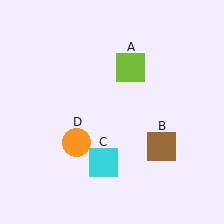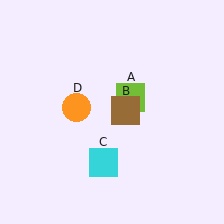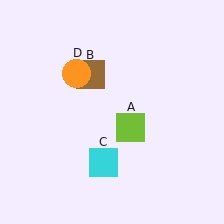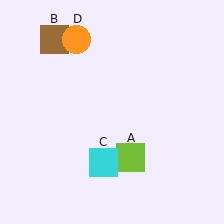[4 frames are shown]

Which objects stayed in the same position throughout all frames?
Cyan square (object C) remained stationary.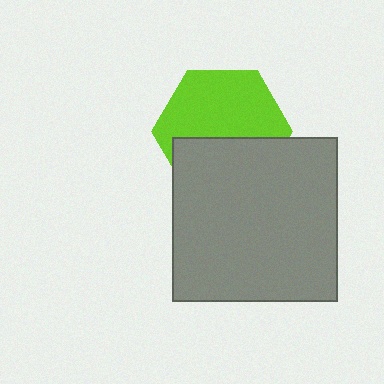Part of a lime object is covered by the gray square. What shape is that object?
It is a hexagon.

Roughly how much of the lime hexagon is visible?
About half of it is visible (roughly 58%).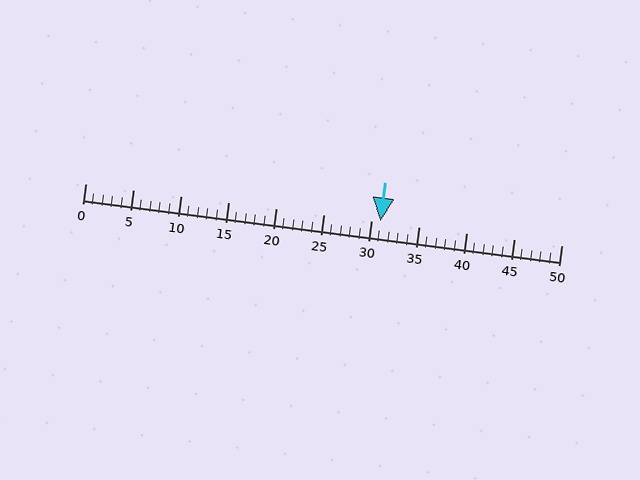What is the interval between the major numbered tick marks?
The major tick marks are spaced 5 units apart.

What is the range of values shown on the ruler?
The ruler shows values from 0 to 50.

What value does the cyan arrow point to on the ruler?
The cyan arrow points to approximately 31.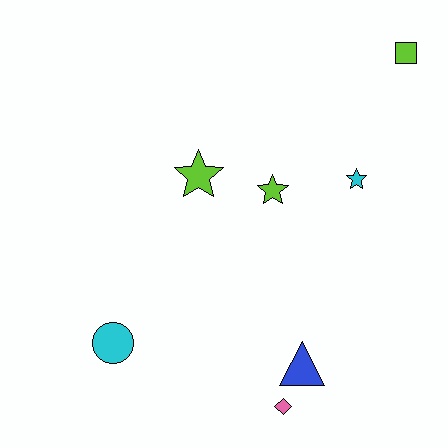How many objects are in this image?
There are 7 objects.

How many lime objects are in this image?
There are 3 lime objects.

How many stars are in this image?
There are 3 stars.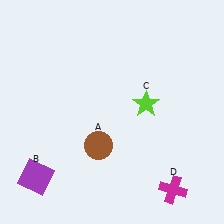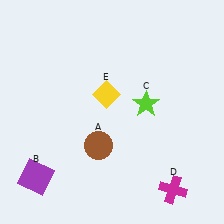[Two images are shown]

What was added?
A yellow diamond (E) was added in Image 2.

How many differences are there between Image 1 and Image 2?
There is 1 difference between the two images.